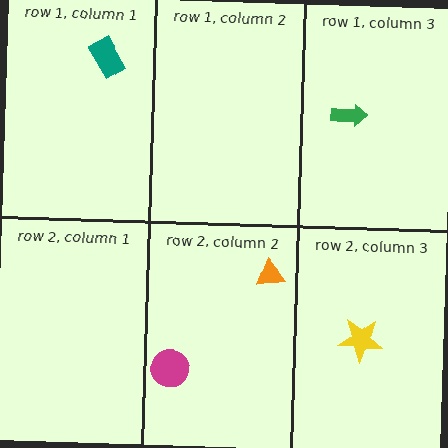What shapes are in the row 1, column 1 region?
The teal rectangle.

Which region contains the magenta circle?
The row 2, column 2 region.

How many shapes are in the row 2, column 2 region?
2.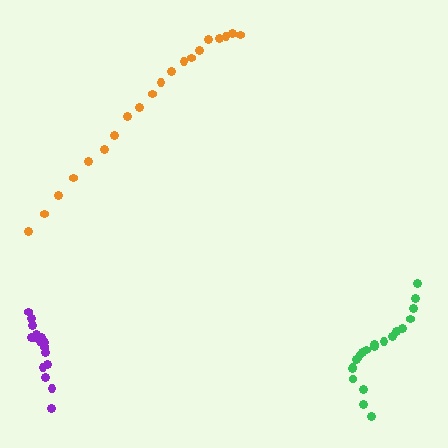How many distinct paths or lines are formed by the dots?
There are 3 distinct paths.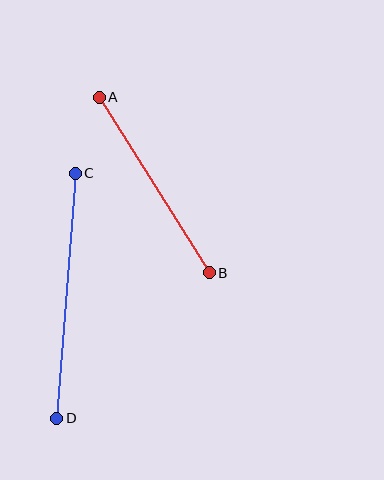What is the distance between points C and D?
The distance is approximately 245 pixels.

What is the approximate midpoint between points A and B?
The midpoint is at approximately (154, 185) pixels.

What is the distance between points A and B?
The distance is approximately 207 pixels.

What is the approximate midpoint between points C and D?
The midpoint is at approximately (66, 296) pixels.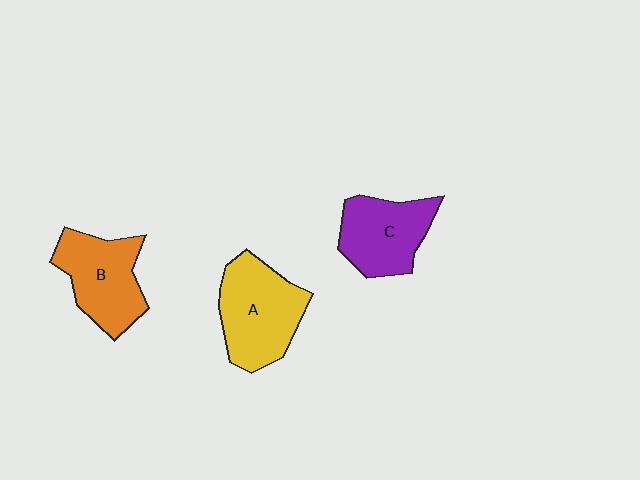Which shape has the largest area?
Shape A (yellow).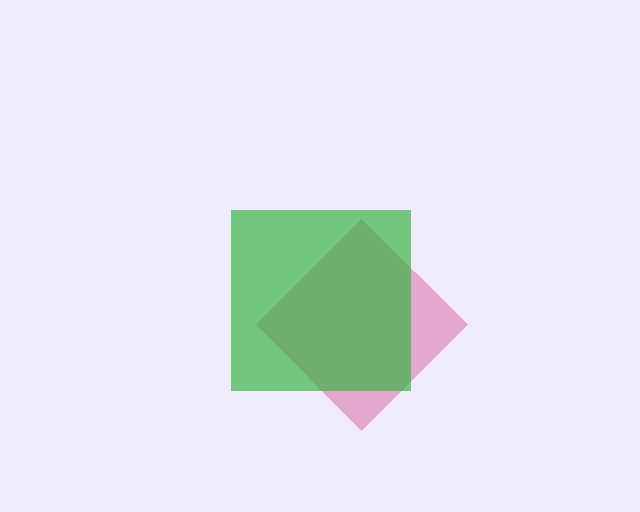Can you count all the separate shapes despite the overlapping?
Yes, there are 2 separate shapes.